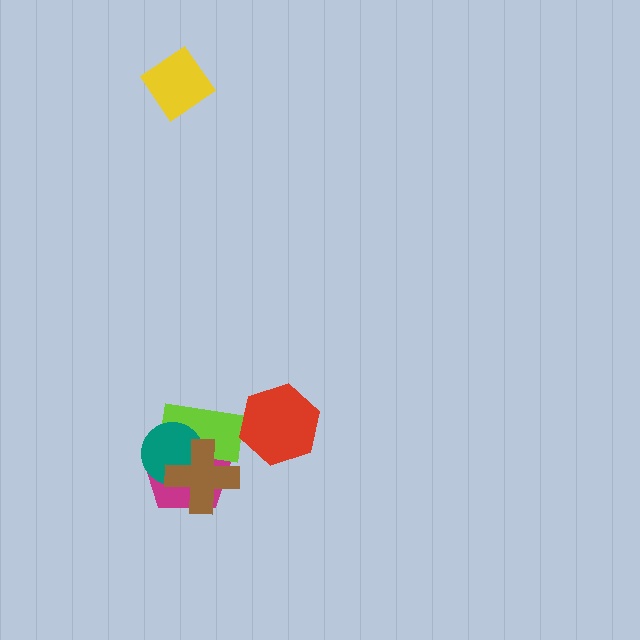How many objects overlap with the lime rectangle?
3 objects overlap with the lime rectangle.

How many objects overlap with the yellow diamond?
0 objects overlap with the yellow diamond.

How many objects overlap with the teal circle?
3 objects overlap with the teal circle.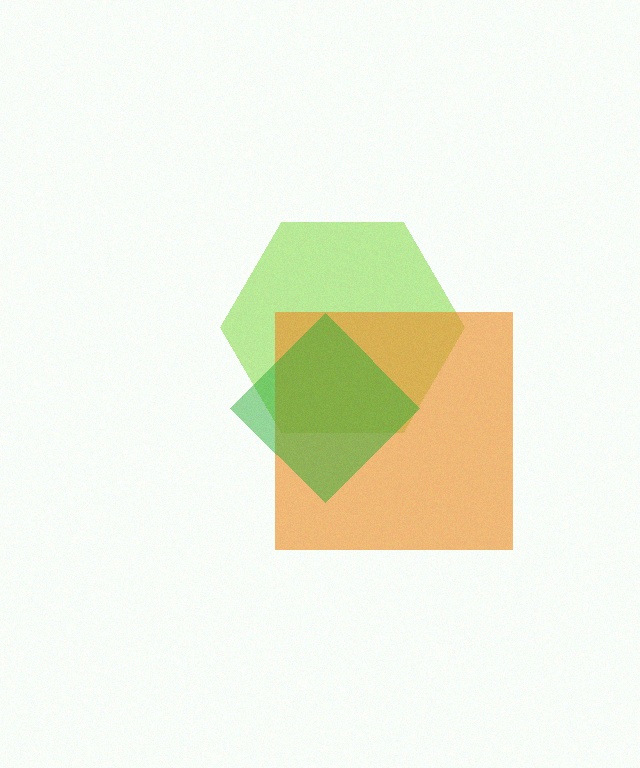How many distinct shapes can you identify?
There are 3 distinct shapes: a lime hexagon, an orange square, a green diamond.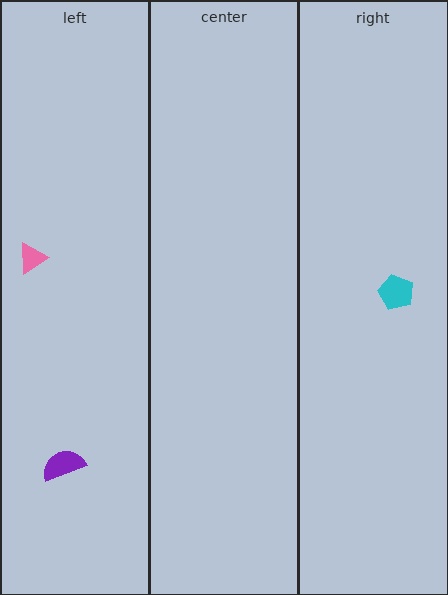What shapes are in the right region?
The cyan pentagon.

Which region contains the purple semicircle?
The left region.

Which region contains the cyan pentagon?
The right region.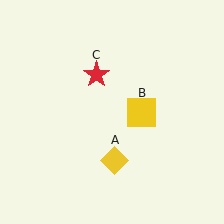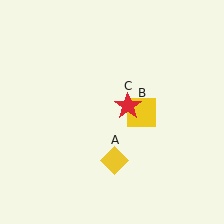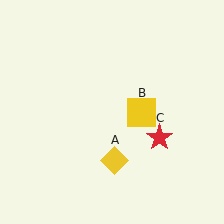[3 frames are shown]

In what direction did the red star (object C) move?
The red star (object C) moved down and to the right.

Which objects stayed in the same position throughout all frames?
Yellow diamond (object A) and yellow square (object B) remained stationary.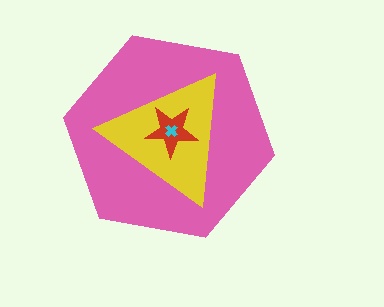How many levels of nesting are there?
4.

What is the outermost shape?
The pink hexagon.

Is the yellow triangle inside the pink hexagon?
Yes.